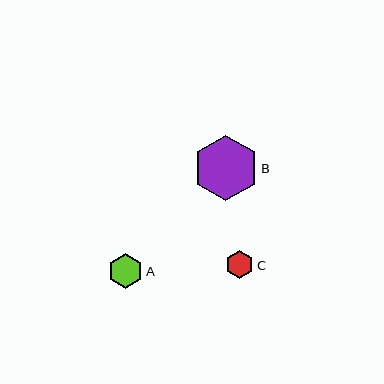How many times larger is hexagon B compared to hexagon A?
Hexagon B is approximately 1.9 times the size of hexagon A.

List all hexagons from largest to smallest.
From largest to smallest: B, A, C.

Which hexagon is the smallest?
Hexagon C is the smallest with a size of approximately 28 pixels.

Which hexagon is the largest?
Hexagon B is the largest with a size of approximately 66 pixels.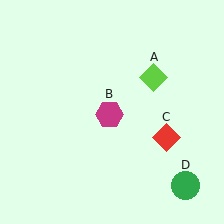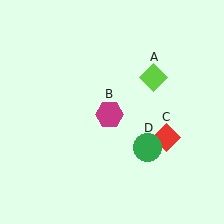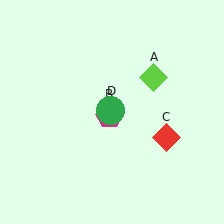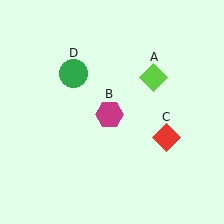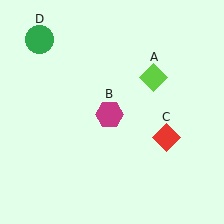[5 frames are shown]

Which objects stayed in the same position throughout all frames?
Lime diamond (object A) and magenta hexagon (object B) and red diamond (object C) remained stationary.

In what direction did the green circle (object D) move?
The green circle (object D) moved up and to the left.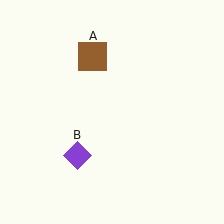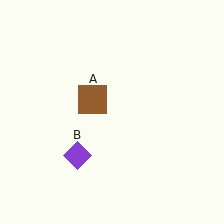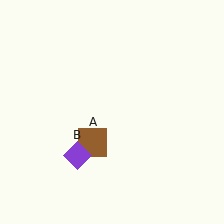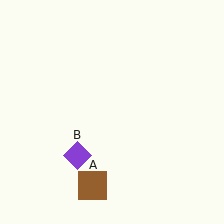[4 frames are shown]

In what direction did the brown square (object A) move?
The brown square (object A) moved down.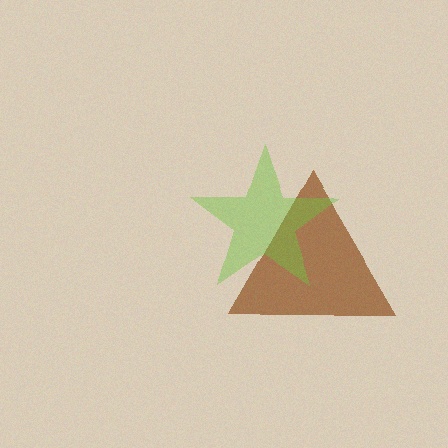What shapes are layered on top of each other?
The layered shapes are: a brown triangle, a lime star.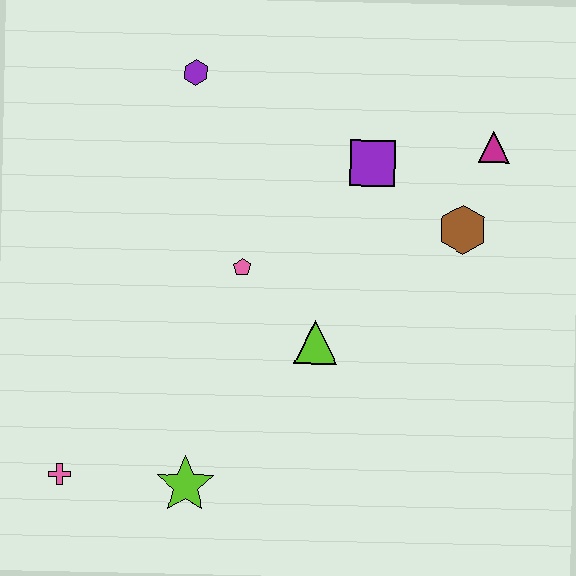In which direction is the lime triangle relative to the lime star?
The lime triangle is above the lime star.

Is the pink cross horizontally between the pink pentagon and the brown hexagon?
No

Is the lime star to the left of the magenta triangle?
Yes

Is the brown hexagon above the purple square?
No